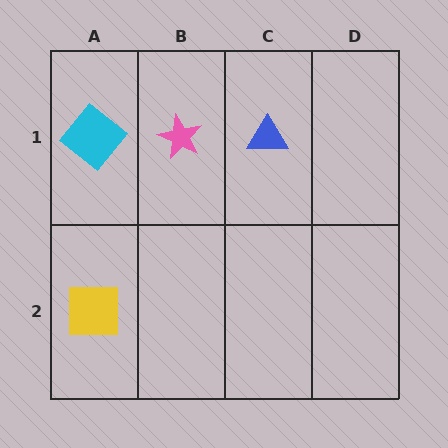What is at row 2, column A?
A yellow square.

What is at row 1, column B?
A pink star.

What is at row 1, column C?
A blue triangle.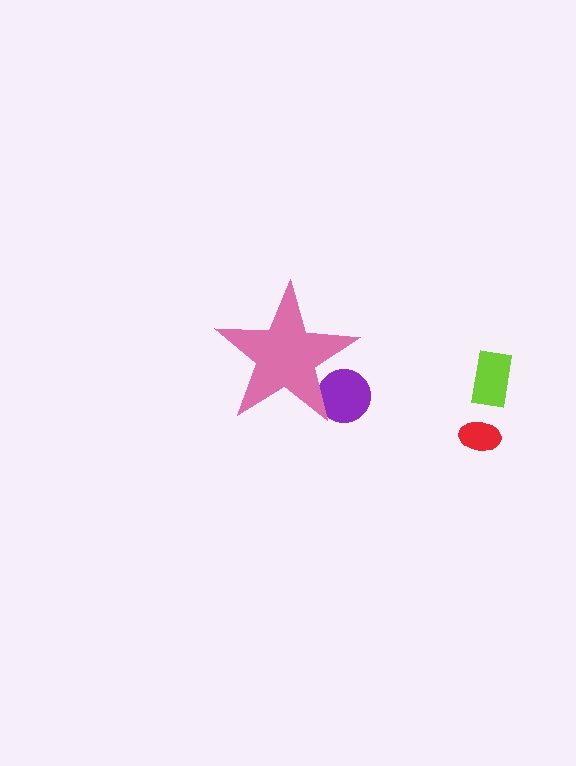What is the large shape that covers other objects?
A pink star.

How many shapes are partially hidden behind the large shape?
1 shape is partially hidden.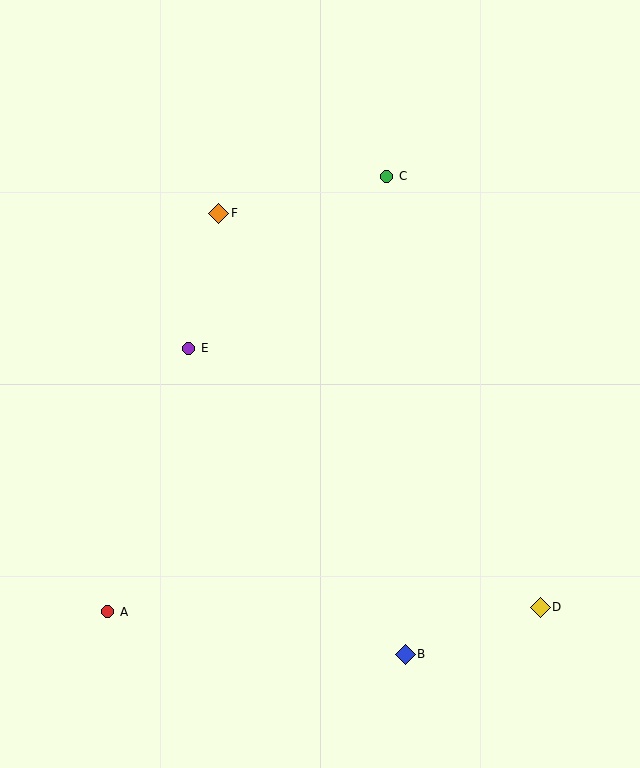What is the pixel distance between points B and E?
The distance between B and E is 375 pixels.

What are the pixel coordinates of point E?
Point E is at (189, 348).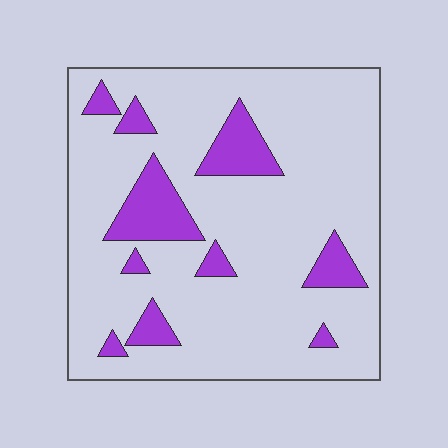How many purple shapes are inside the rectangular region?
10.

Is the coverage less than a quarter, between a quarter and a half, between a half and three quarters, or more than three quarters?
Less than a quarter.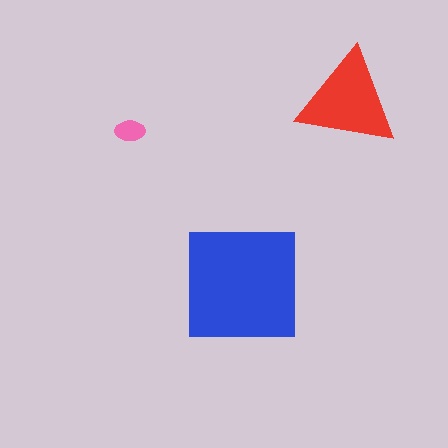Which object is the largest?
The blue square.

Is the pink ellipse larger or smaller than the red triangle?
Smaller.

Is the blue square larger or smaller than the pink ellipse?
Larger.